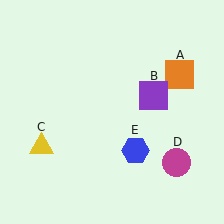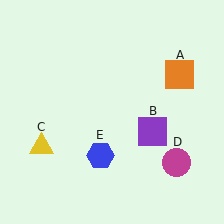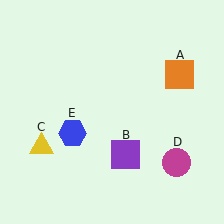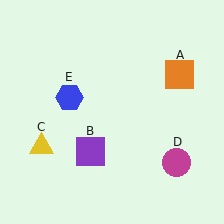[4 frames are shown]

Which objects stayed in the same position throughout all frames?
Orange square (object A) and yellow triangle (object C) and magenta circle (object D) remained stationary.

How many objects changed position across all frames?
2 objects changed position: purple square (object B), blue hexagon (object E).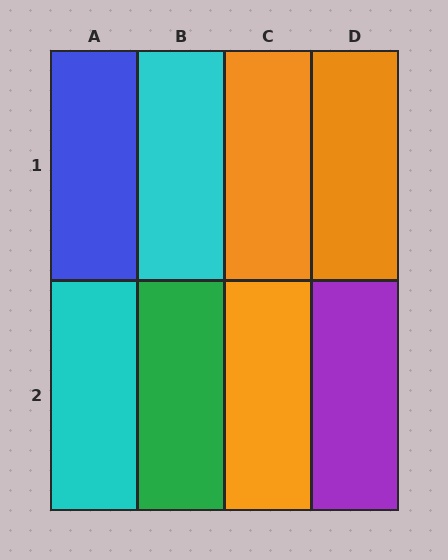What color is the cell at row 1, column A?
Blue.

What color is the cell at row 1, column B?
Cyan.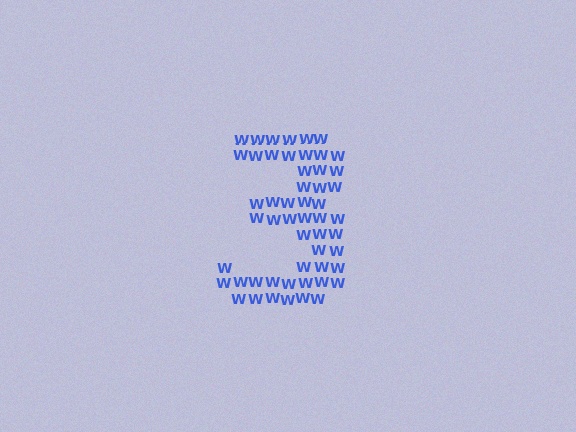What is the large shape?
The large shape is the digit 3.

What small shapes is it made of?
It is made of small letter W's.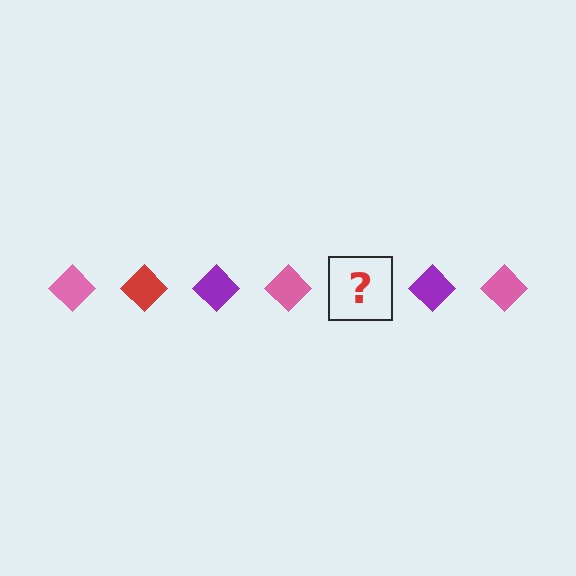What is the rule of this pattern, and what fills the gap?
The rule is that the pattern cycles through pink, red, purple diamonds. The gap should be filled with a red diamond.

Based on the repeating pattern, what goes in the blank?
The blank should be a red diamond.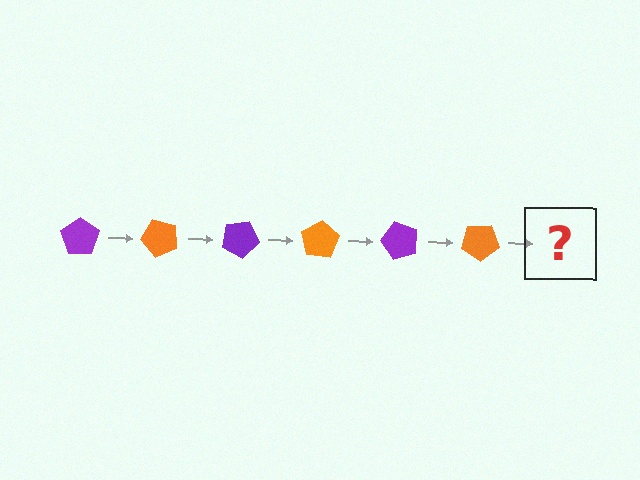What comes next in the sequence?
The next element should be a purple pentagon, rotated 300 degrees from the start.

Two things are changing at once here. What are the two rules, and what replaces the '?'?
The two rules are that it rotates 50 degrees each step and the color cycles through purple and orange. The '?' should be a purple pentagon, rotated 300 degrees from the start.